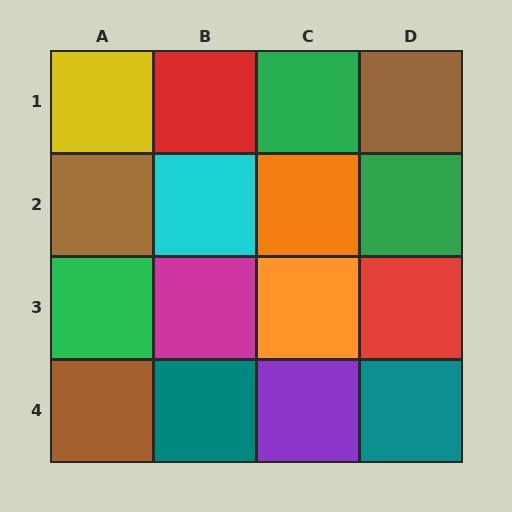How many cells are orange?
2 cells are orange.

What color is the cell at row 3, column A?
Green.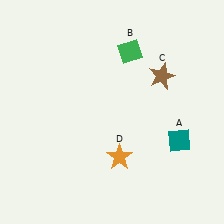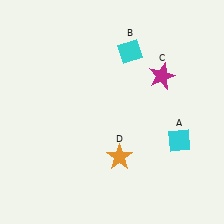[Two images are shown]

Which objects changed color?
A changed from teal to cyan. B changed from green to cyan. C changed from brown to magenta.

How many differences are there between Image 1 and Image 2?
There are 3 differences between the two images.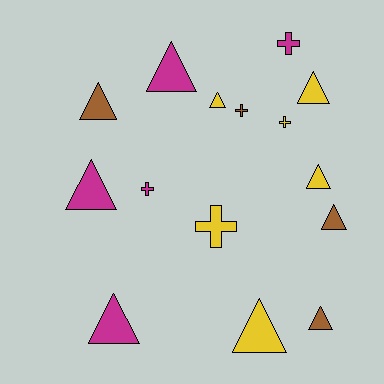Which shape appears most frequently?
Triangle, with 10 objects.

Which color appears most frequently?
Yellow, with 6 objects.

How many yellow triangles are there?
There are 4 yellow triangles.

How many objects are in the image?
There are 15 objects.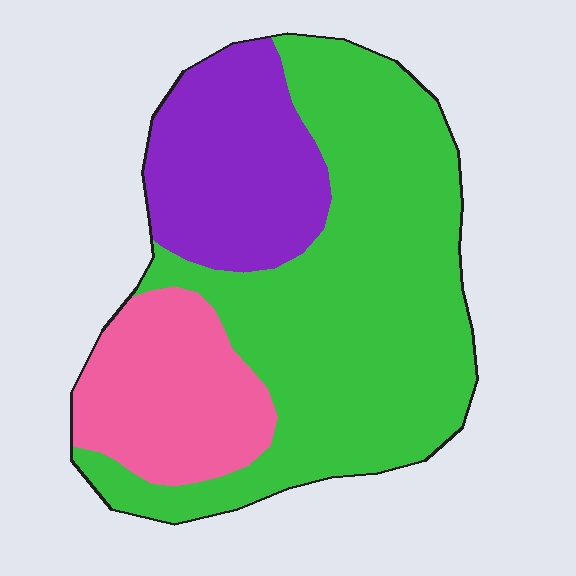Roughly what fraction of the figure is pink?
Pink takes up less than a quarter of the figure.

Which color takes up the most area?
Green, at roughly 60%.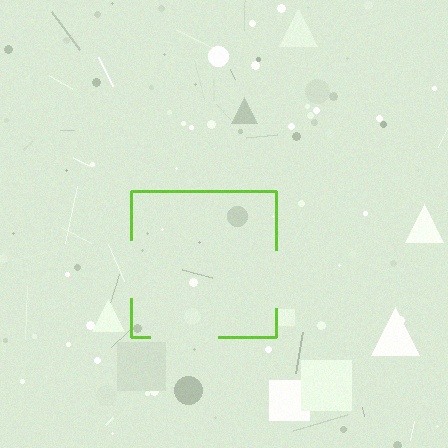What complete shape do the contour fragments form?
The contour fragments form a square.